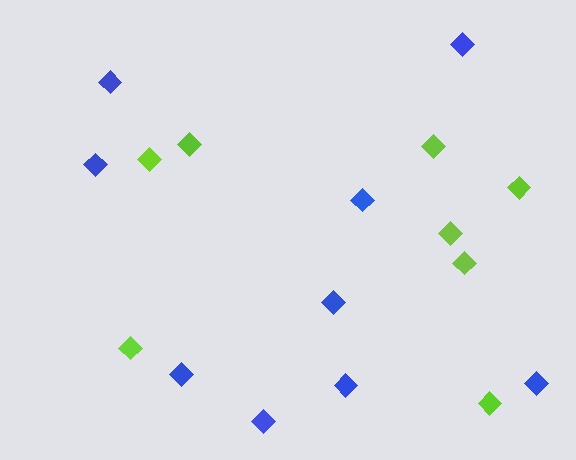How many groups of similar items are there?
There are 2 groups: one group of blue diamonds (9) and one group of lime diamonds (8).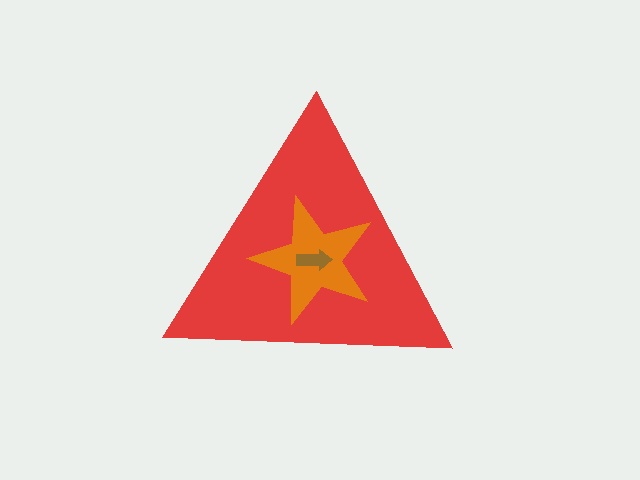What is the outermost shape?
The red triangle.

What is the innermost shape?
The brown arrow.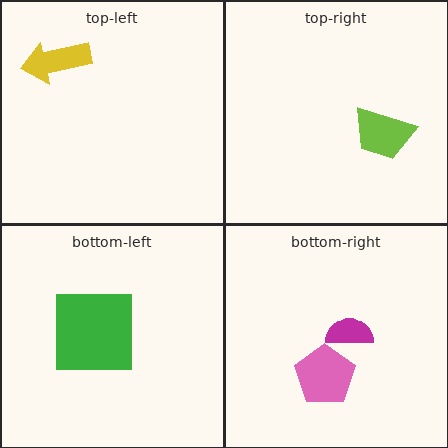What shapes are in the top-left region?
The yellow arrow.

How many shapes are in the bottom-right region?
2.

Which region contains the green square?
The bottom-left region.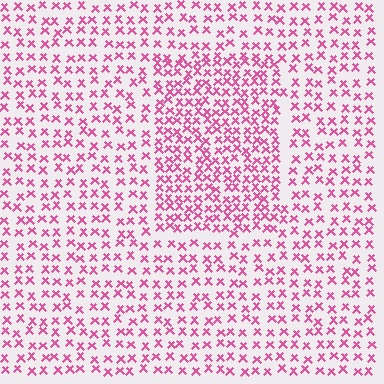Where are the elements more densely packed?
The elements are more densely packed inside the rectangle boundary.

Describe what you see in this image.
The image contains small pink elements arranged at two different densities. A rectangle-shaped region is visible where the elements are more densely packed than the surrounding area.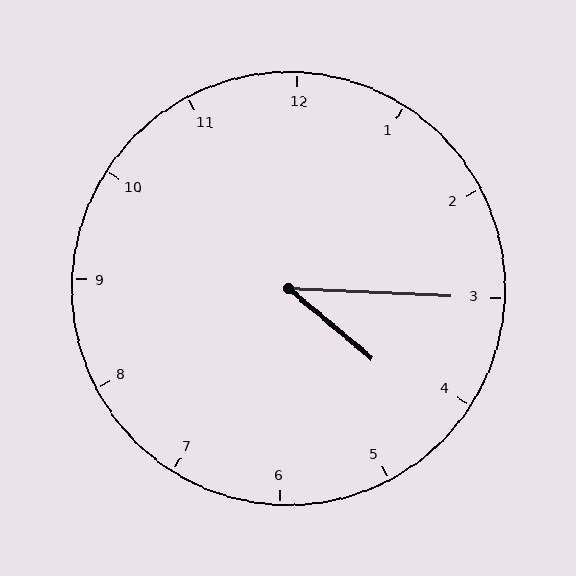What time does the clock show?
4:15.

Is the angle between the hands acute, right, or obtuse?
It is acute.